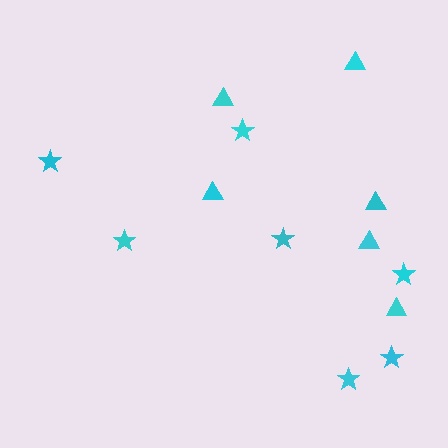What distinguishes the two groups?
There are 2 groups: one group of stars (7) and one group of triangles (6).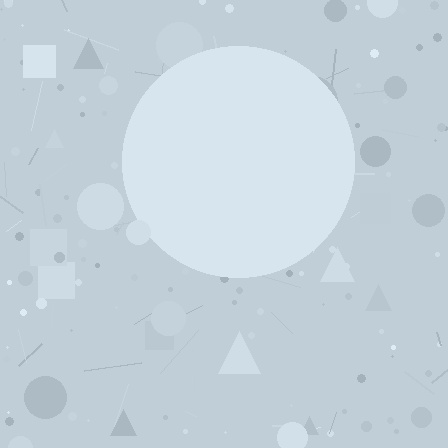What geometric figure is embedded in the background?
A circle is embedded in the background.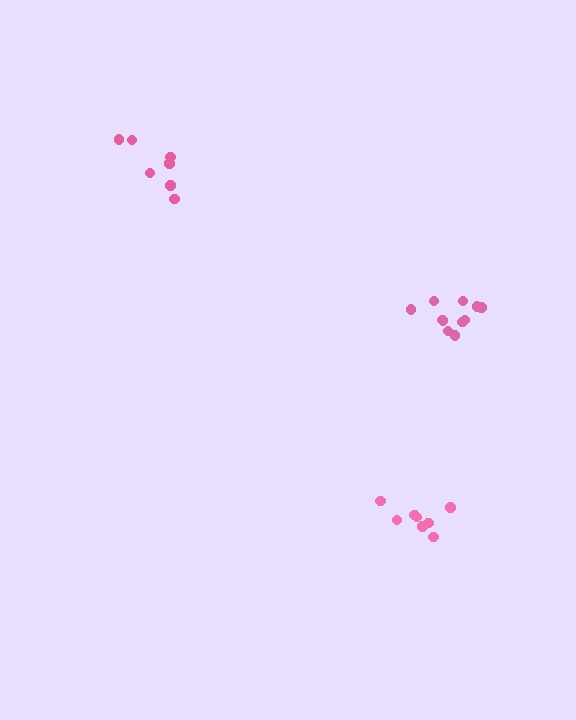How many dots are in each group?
Group 1: 11 dots, Group 2: 7 dots, Group 3: 8 dots (26 total).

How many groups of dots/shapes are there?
There are 3 groups.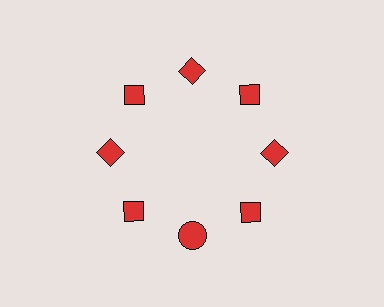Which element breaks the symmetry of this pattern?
The red circle at roughly the 6 o'clock position breaks the symmetry. All other shapes are red diamonds.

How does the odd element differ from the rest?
It has a different shape: circle instead of diamond.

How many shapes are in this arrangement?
There are 8 shapes arranged in a ring pattern.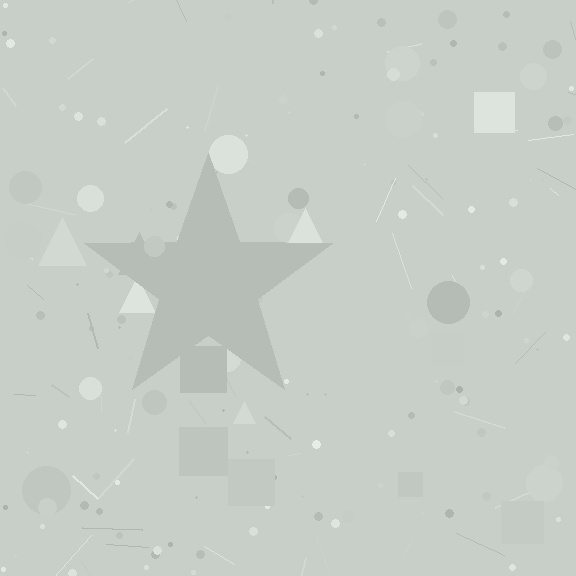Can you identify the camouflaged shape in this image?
The camouflaged shape is a star.